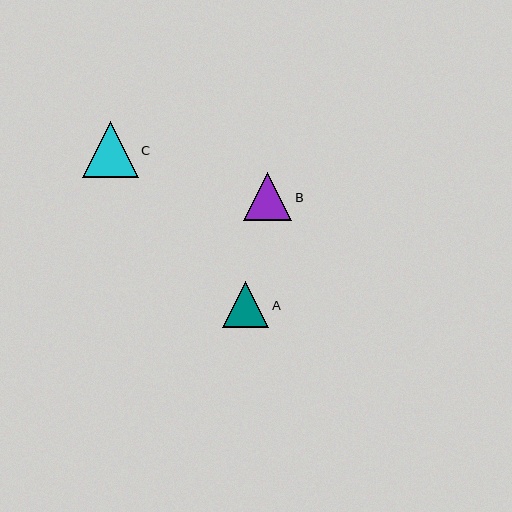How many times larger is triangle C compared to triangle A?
Triangle C is approximately 1.2 times the size of triangle A.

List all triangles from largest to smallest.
From largest to smallest: C, B, A.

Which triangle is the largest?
Triangle C is the largest with a size of approximately 56 pixels.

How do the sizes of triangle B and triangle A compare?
Triangle B and triangle A are approximately the same size.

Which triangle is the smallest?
Triangle A is the smallest with a size of approximately 46 pixels.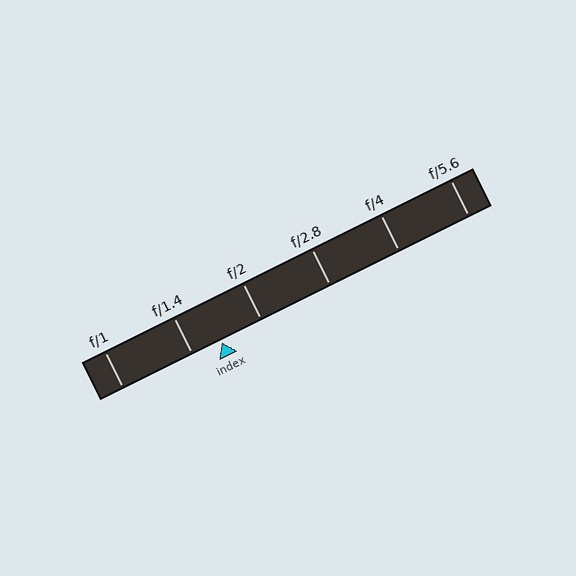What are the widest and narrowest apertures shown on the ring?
The widest aperture shown is f/1 and the narrowest is f/5.6.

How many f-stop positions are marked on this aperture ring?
There are 6 f-stop positions marked.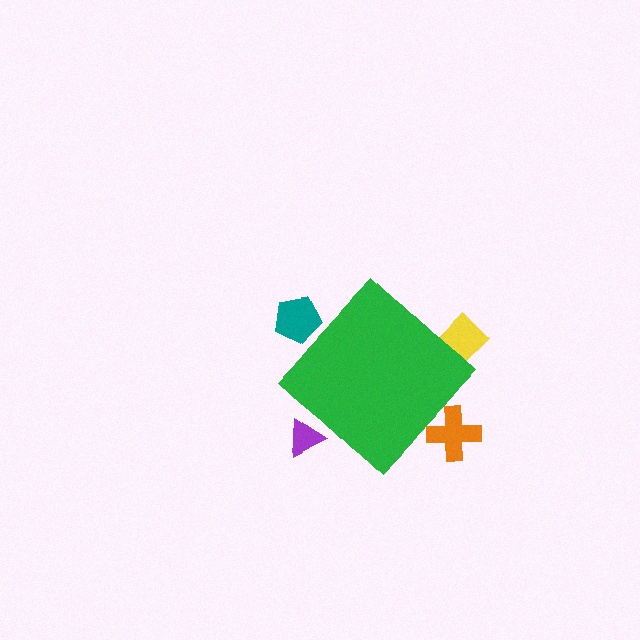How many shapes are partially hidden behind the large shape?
4 shapes are partially hidden.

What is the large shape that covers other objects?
A green diamond.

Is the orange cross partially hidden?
Yes, the orange cross is partially hidden behind the green diamond.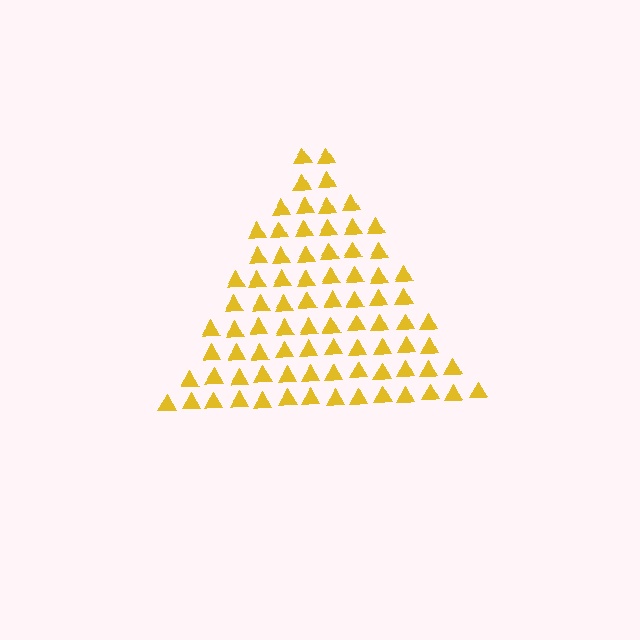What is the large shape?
The large shape is a triangle.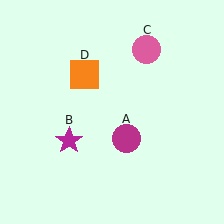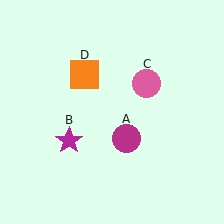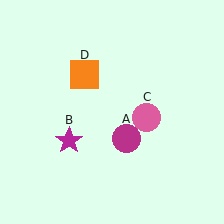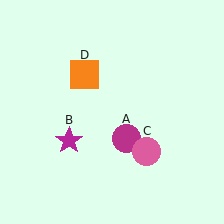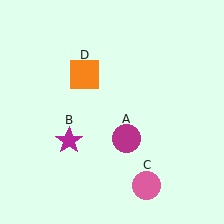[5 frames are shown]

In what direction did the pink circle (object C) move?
The pink circle (object C) moved down.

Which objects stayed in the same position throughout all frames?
Magenta circle (object A) and magenta star (object B) and orange square (object D) remained stationary.